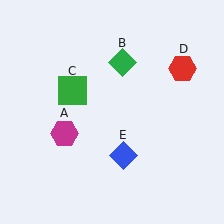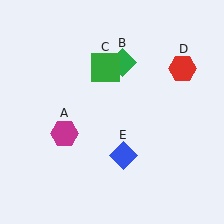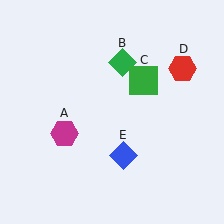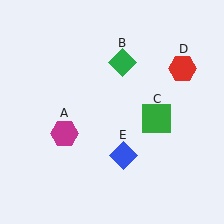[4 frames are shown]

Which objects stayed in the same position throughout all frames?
Magenta hexagon (object A) and green diamond (object B) and red hexagon (object D) and blue diamond (object E) remained stationary.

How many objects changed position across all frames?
1 object changed position: green square (object C).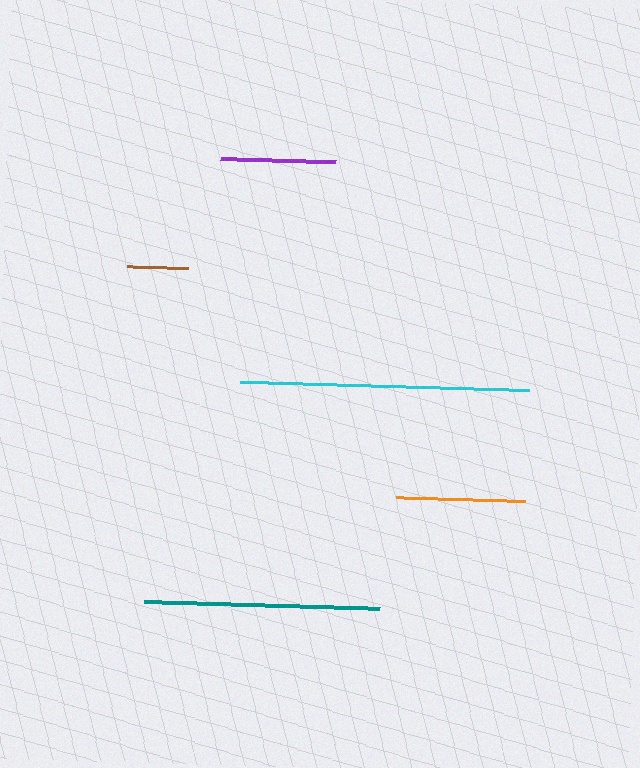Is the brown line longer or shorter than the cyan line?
The cyan line is longer than the brown line.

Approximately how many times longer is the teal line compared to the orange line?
The teal line is approximately 1.8 times the length of the orange line.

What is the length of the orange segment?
The orange segment is approximately 129 pixels long.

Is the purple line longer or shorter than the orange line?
The orange line is longer than the purple line.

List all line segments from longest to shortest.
From longest to shortest: cyan, teal, orange, purple, brown.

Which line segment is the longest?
The cyan line is the longest at approximately 289 pixels.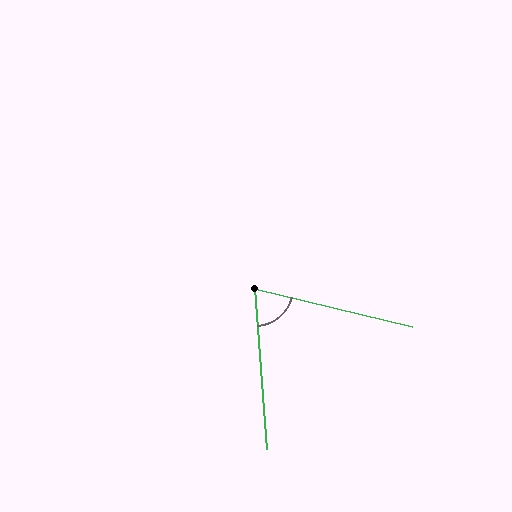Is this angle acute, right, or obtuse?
It is acute.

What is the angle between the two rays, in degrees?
Approximately 72 degrees.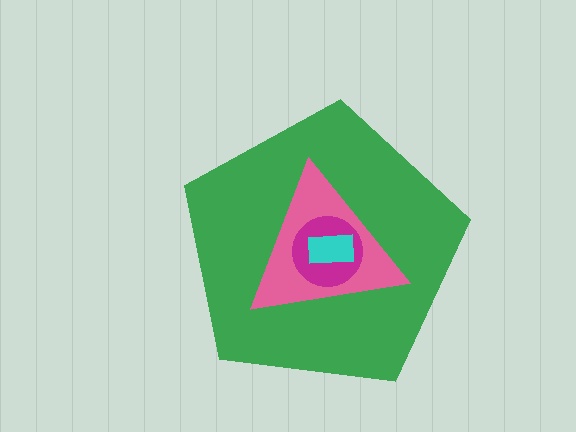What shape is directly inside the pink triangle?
The magenta circle.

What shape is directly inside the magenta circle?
The cyan rectangle.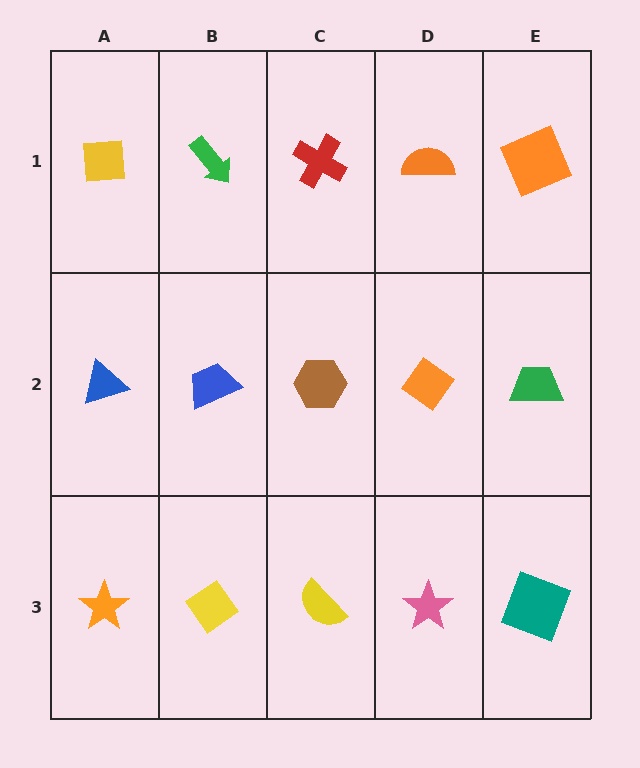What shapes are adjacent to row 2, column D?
An orange semicircle (row 1, column D), a pink star (row 3, column D), a brown hexagon (row 2, column C), a green trapezoid (row 2, column E).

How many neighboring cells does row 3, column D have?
3.